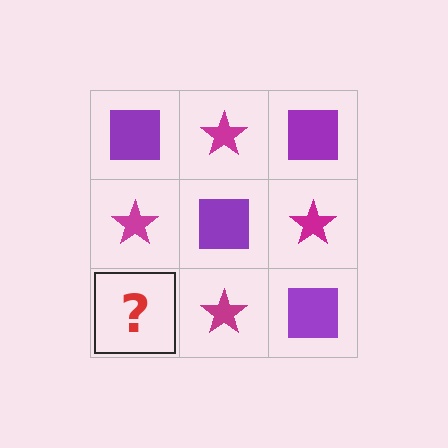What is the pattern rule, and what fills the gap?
The rule is that it alternates purple square and magenta star in a checkerboard pattern. The gap should be filled with a purple square.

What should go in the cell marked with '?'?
The missing cell should contain a purple square.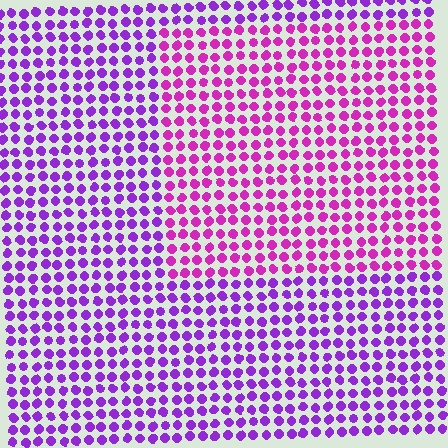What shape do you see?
I see a rectangle.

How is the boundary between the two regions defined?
The boundary is defined purely by a slight shift in hue (about 31 degrees). Spacing, size, and orientation are identical on both sides.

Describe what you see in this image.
The image is filled with small purple elements in a uniform arrangement. A rectangle-shaped region is visible where the elements are tinted to a slightly different hue, forming a subtle color boundary.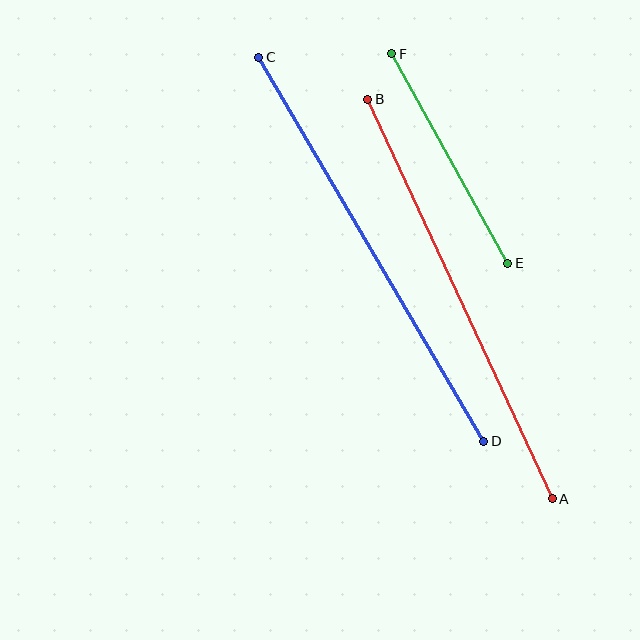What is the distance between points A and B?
The distance is approximately 440 pixels.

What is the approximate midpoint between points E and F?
The midpoint is at approximately (450, 158) pixels.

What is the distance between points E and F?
The distance is approximately 239 pixels.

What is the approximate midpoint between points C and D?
The midpoint is at approximately (371, 249) pixels.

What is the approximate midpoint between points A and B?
The midpoint is at approximately (460, 299) pixels.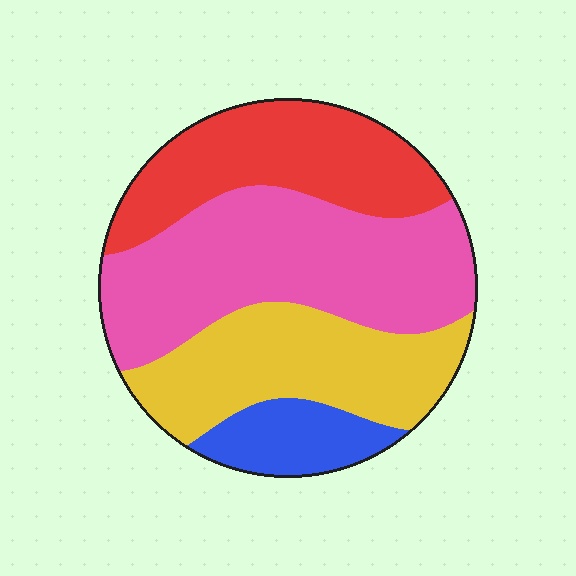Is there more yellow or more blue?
Yellow.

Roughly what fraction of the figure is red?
Red takes up about one quarter (1/4) of the figure.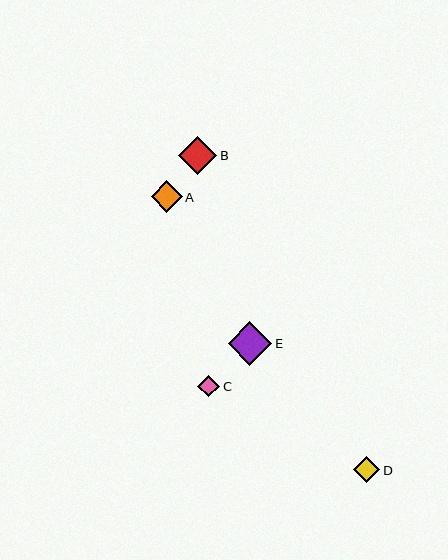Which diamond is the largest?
Diamond E is the largest with a size of approximately 43 pixels.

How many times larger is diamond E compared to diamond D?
Diamond E is approximately 1.6 times the size of diamond D.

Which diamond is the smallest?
Diamond C is the smallest with a size of approximately 22 pixels.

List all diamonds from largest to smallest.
From largest to smallest: E, B, A, D, C.